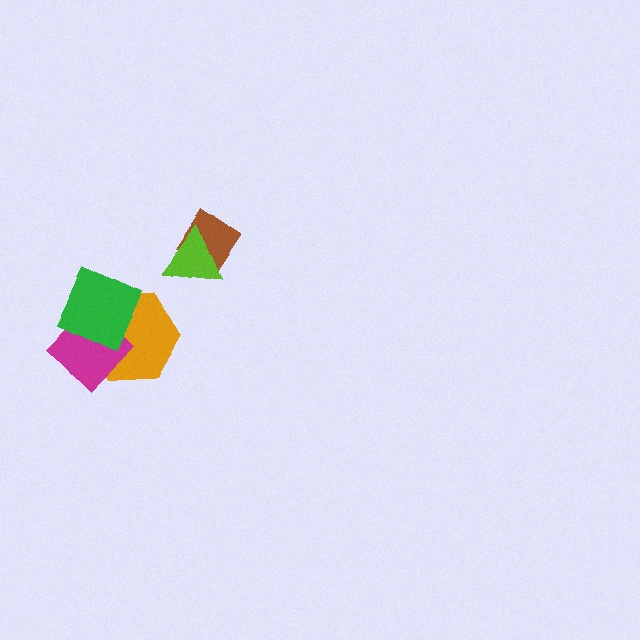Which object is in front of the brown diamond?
The lime triangle is in front of the brown diamond.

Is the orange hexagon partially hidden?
Yes, it is partially covered by another shape.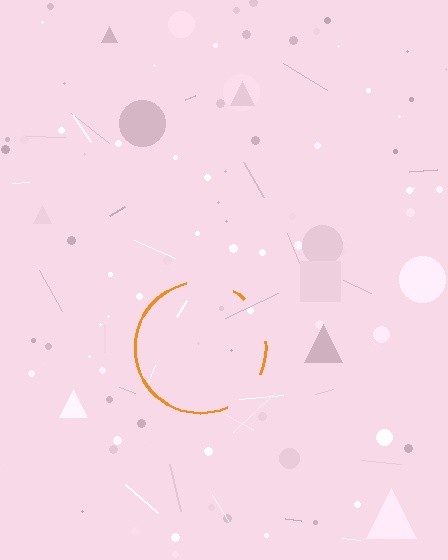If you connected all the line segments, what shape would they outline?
They would outline a circle.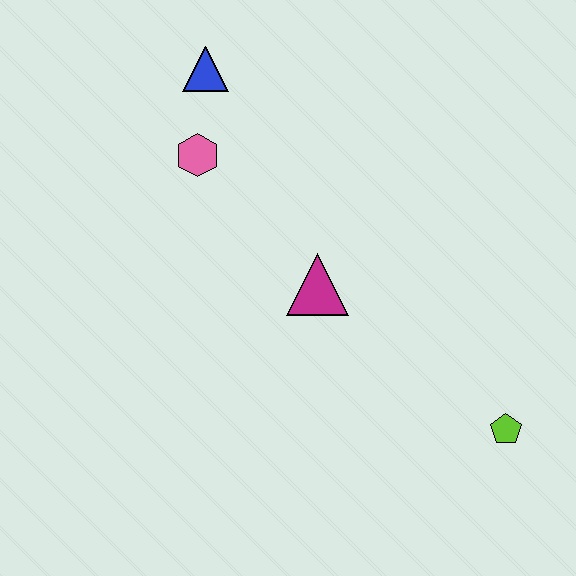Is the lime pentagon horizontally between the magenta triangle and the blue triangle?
No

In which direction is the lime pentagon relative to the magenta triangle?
The lime pentagon is to the right of the magenta triangle.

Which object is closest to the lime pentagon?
The magenta triangle is closest to the lime pentagon.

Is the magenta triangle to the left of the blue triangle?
No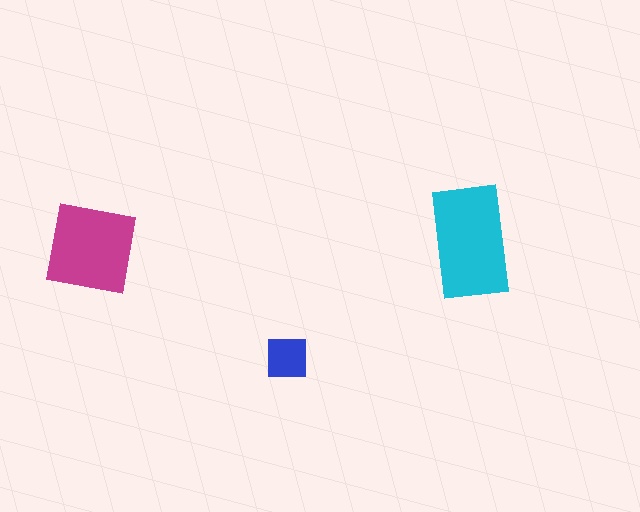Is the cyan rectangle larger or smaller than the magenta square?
Larger.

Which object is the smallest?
The blue square.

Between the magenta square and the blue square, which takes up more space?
The magenta square.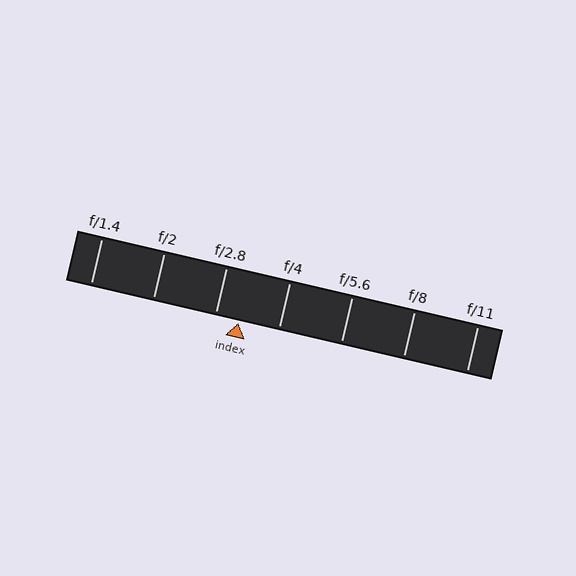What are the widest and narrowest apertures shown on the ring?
The widest aperture shown is f/1.4 and the narrowest is f/11.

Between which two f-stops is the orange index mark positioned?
The index mark is between f/2.8 and f/4.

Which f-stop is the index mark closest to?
The index mark is closest to f/2.8.